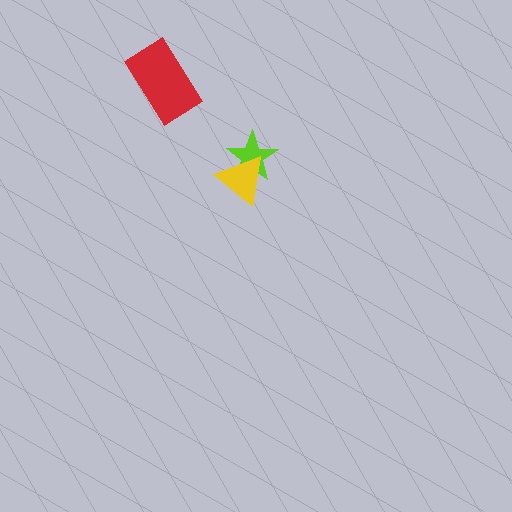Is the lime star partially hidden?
Yes, it is partially covered by another shape.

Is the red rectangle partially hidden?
No, no other shape covers it.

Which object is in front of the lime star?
The yellow triangle is in front of the lime star.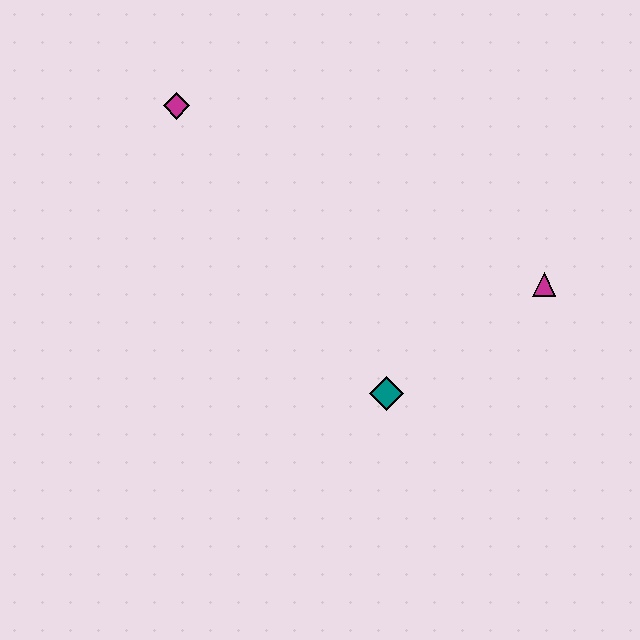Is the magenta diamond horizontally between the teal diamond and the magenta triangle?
No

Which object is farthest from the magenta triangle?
The magenta diamond is farthest from the magenta triangle.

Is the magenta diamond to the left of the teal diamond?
Yes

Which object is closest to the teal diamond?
The magenta triangle is closest to the teal diamond.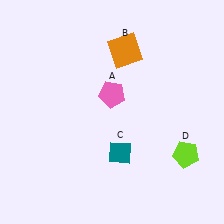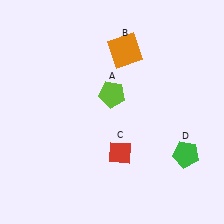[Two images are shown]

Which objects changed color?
A changed from pink to lime. C changed from teal to red. D changed from lime to green.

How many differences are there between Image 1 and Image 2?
There are 3 differences between the two images.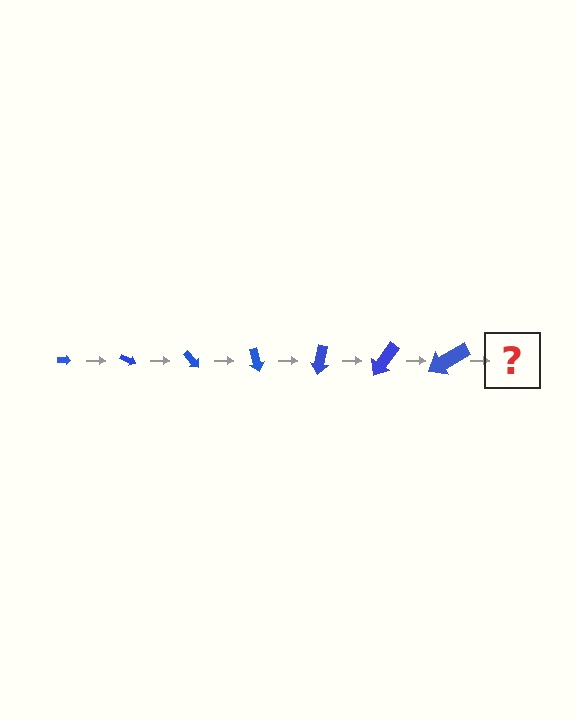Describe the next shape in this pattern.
It should be an arrow, larger than the previous one and rotated 175 degrees from the start.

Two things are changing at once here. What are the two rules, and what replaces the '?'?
The two rules are that the arrow grows larger each step and it rotates 25 degrees each step. The '?' should be an arrow, larger than the previous one and rotated 175 degrees from the start.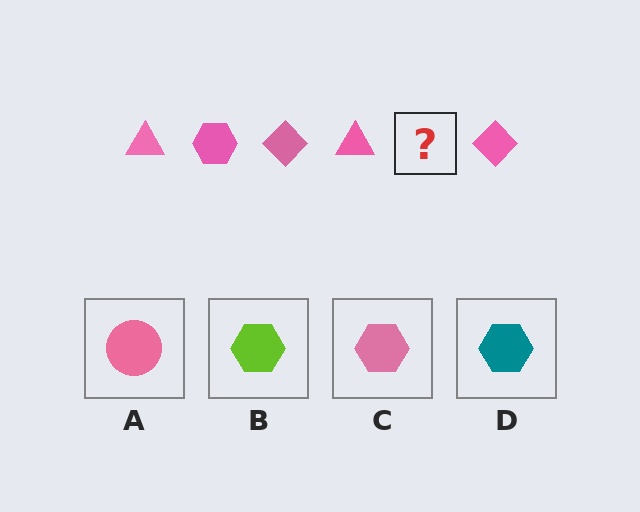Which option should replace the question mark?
Option C.